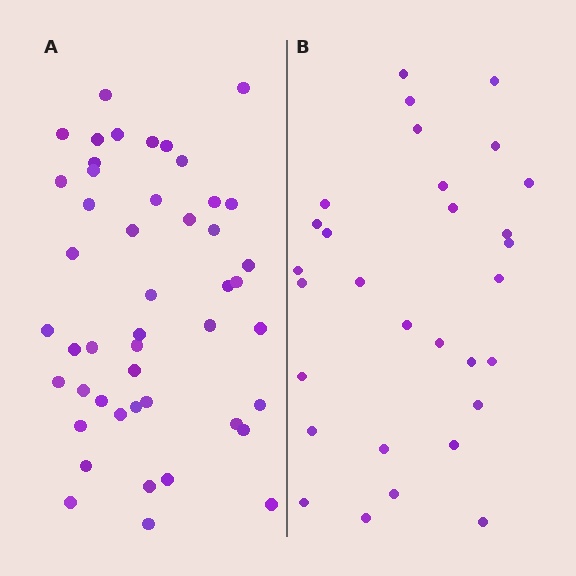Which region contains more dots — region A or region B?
Region A (the left region) has more dots.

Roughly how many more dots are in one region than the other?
Region A has approximately 15 more dots than region B.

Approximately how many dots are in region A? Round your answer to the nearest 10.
About 50 dots. (The exact count is 47, which rounds to 50.)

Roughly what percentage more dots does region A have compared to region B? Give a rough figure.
About 55% more.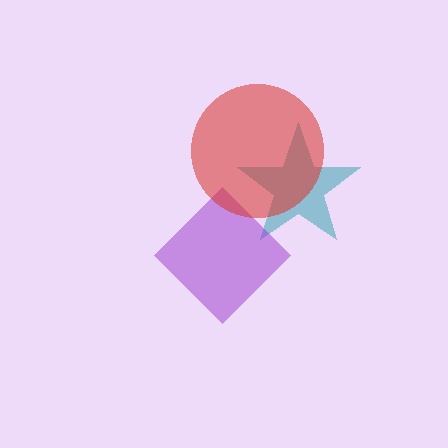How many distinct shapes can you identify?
There are 3 distinct shapes: a teal star, a purple diamond, a red circle.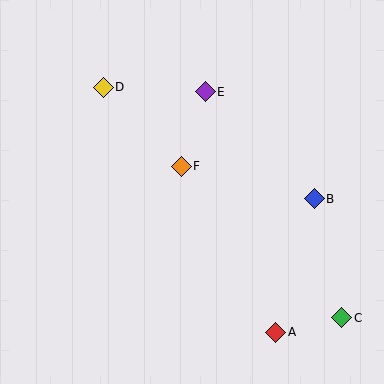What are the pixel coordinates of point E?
Point E is at (205, 92).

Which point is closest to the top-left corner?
Point D is closest to the top-left corner.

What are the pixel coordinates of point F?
Point F is at (181, 166).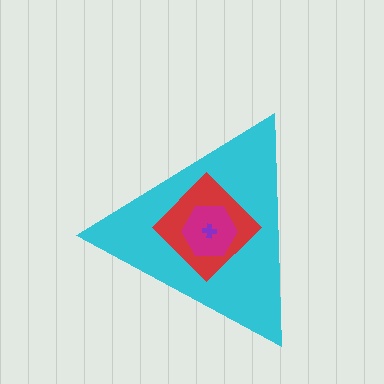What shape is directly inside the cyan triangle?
The red diamond.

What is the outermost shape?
The cyan triangle.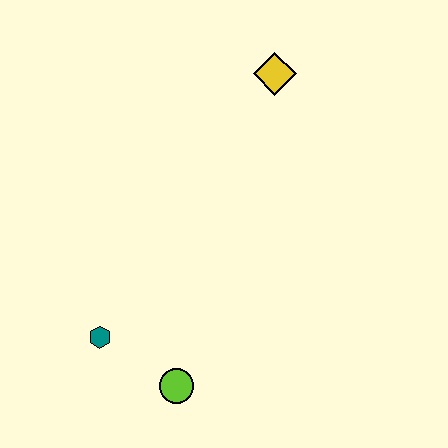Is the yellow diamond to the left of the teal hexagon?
No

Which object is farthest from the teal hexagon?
The yellow diamond is farthest from the teal hexagon.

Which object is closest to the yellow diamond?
The teal hexagon is closest to the yellow diamond.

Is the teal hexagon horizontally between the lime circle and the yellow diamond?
No